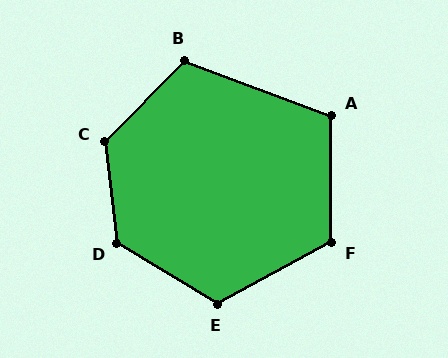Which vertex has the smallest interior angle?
A, at approximately 111 degrees.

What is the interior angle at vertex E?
Approximately 121 degrees (obtuse).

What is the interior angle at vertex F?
Approximately 118 degrees (obtuse).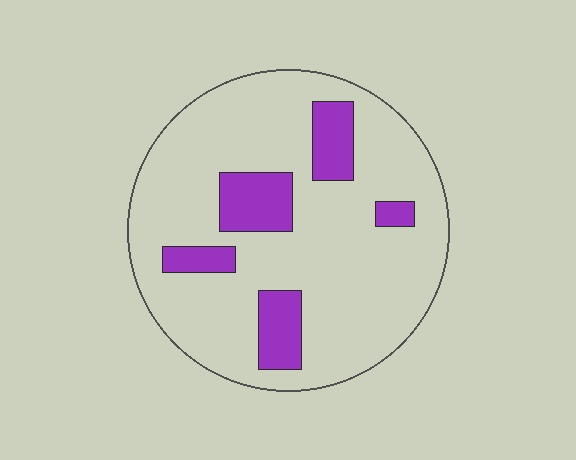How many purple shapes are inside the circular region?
5.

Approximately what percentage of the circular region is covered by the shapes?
Approximately 20%.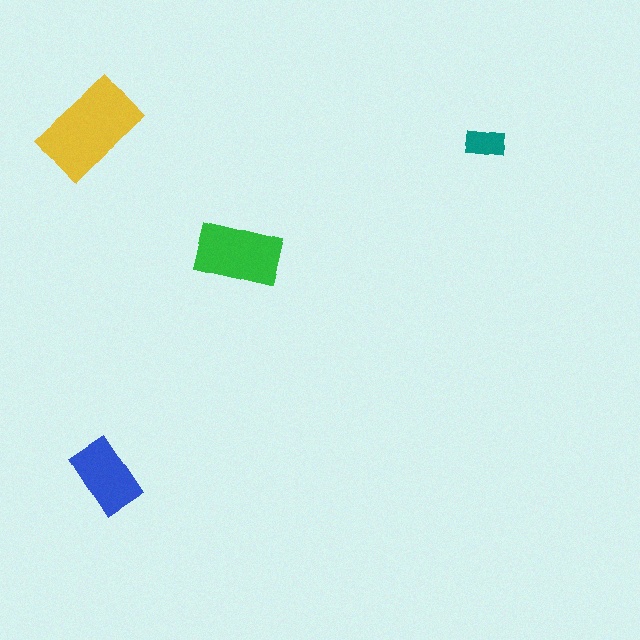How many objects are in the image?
There are 4 objects in the image.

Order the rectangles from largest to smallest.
the yellow one, the green one, the blue one, the teal one.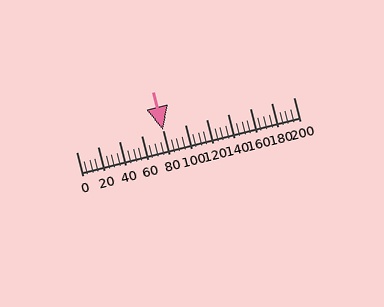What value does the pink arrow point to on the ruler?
The pink arrow points to approximately 80.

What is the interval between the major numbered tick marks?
The major tick marks are spaced 20 units apart.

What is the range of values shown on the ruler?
The ruler shows values from 0 to 200.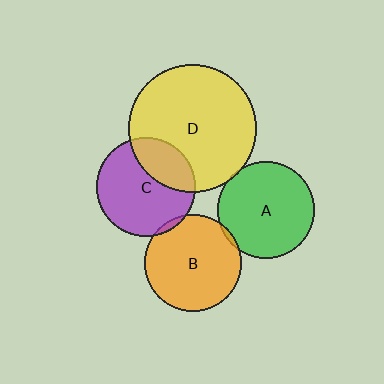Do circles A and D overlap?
Yes.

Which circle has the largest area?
Circle D (yellow).